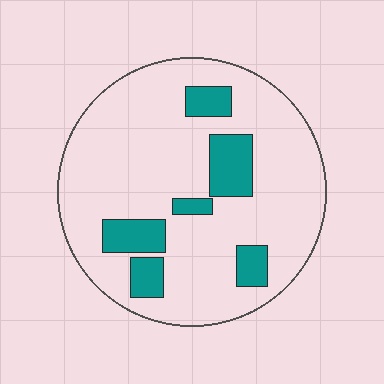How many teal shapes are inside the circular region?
6.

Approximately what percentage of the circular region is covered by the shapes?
Approximately 15%.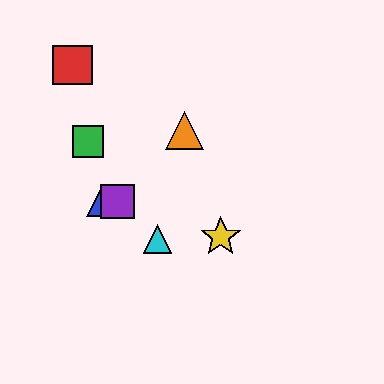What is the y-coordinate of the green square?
The green square is at y≈141.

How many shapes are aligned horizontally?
2 shapes (the blue triangle, the purple square) are aligned horizontally.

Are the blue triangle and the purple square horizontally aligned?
Yes, both are at y≈201.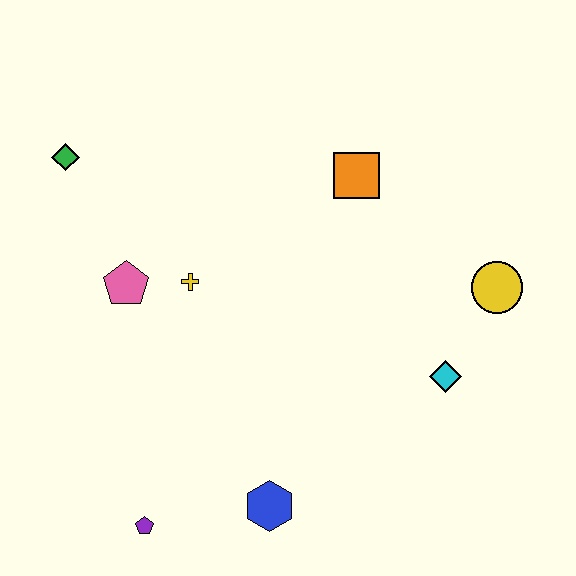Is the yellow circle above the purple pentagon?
Yes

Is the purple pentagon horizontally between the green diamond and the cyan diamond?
Yes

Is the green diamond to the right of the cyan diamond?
No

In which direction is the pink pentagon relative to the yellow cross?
The pink pentagon is to the left of the yellow cross.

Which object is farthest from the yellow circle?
The green diamond is farthest from the yellow circle.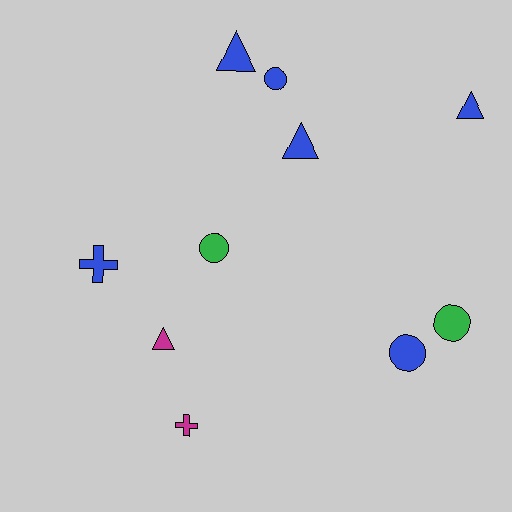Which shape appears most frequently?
Triangle, with 4 objects.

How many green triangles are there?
There are no green triangles.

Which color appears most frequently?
Blue, with 6 objects.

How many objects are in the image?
There are 10 objects.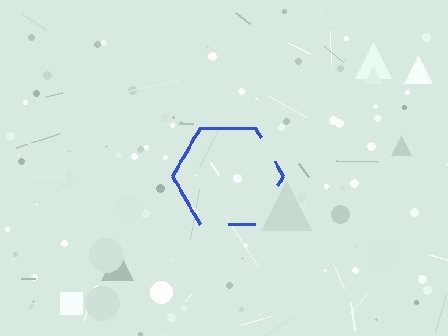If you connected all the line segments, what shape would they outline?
They would outline a hexagon.